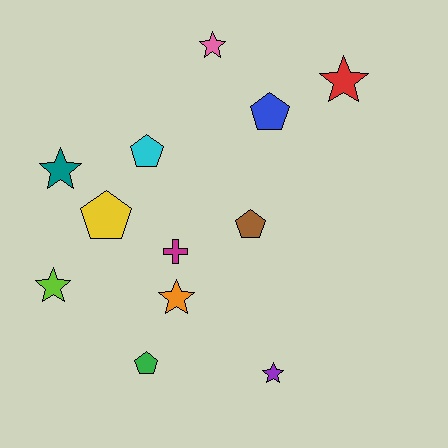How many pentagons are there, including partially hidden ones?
There are 5 pentagons.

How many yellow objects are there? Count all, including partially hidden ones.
There is 1 yellow object.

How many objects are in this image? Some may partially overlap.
There are 12 objects.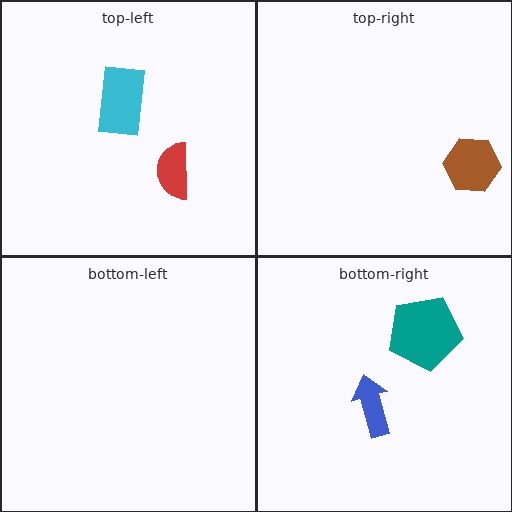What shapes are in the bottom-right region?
The blue arrow, the teal pentagon.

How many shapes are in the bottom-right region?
2.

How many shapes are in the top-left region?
2.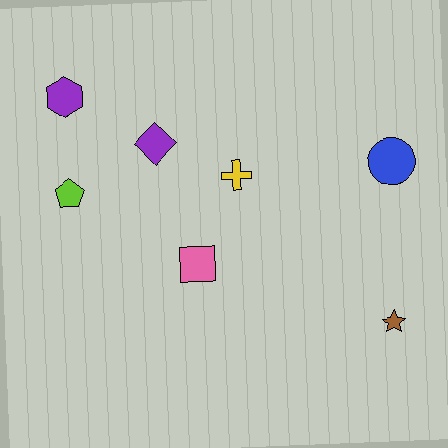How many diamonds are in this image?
There is 1 diamond.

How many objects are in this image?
There are 7 objects.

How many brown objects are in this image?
There is 1 brown object.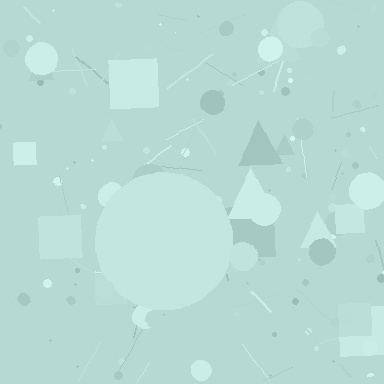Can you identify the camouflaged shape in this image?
The camouflaged shape is a circle.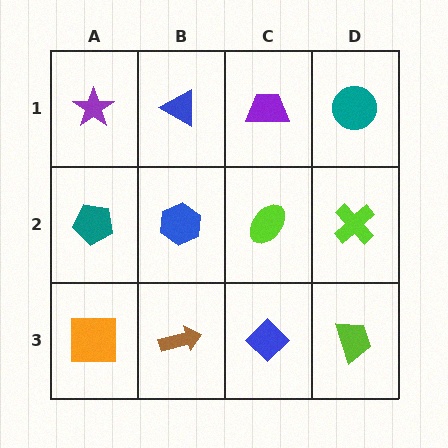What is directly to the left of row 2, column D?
A lime ellipse.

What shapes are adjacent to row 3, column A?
A teal pentagon (row 2, column A), a brown arrow (row 3, column B).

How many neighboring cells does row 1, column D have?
2.